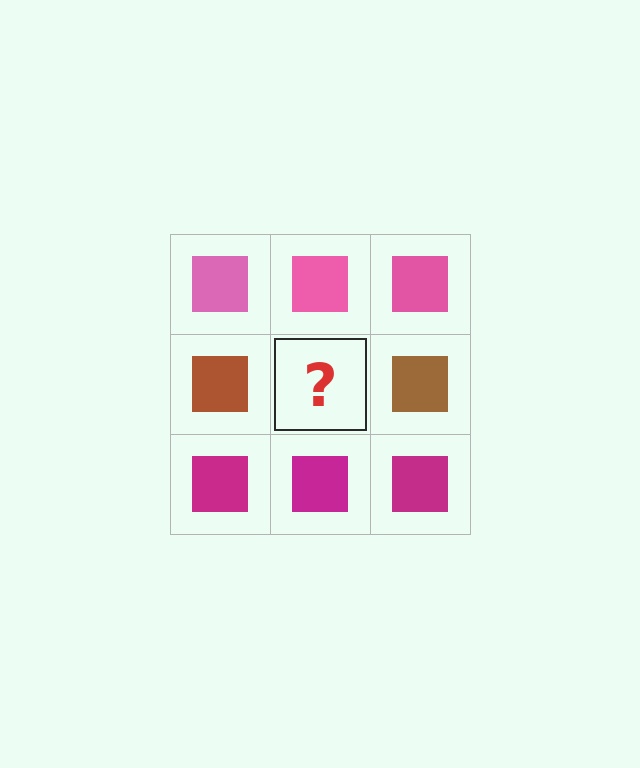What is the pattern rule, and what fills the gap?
The rule is that each row has a consistent color. The gap should be filled with a brown square.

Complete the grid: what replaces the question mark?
The question mark should be replaced with a brown square.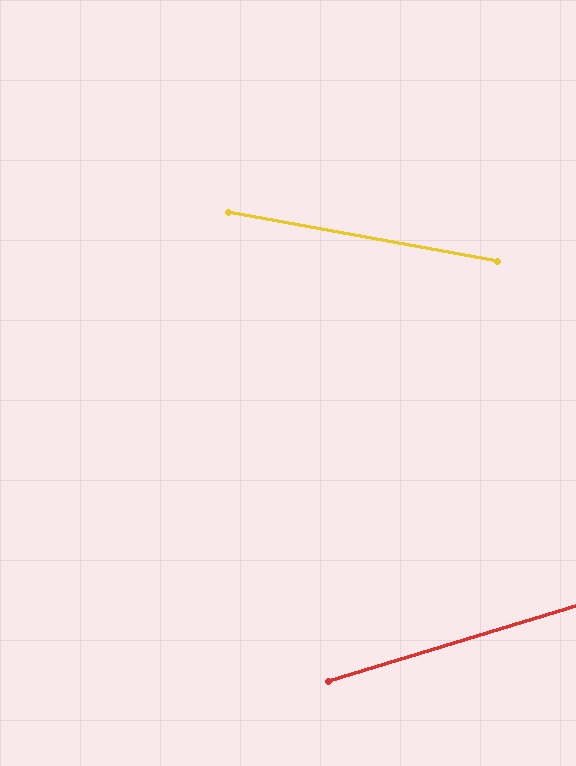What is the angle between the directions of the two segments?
Approximately 27 degrees.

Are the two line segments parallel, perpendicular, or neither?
Neither parallel nor perpendicular — they differ by about 27°.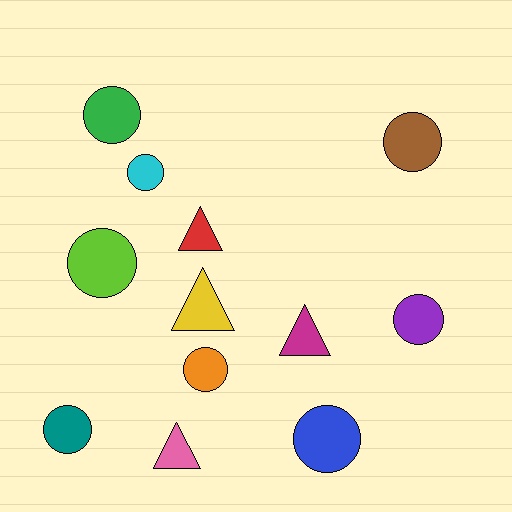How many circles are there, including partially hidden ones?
There are 8 circles.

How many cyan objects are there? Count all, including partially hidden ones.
There is 1 cyan object.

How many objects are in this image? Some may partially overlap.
There are 12 objects.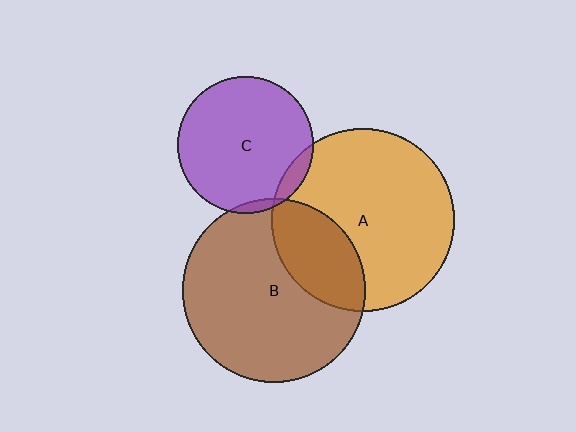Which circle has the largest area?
Circle B (brown).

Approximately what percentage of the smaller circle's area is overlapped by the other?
Approximately 25%.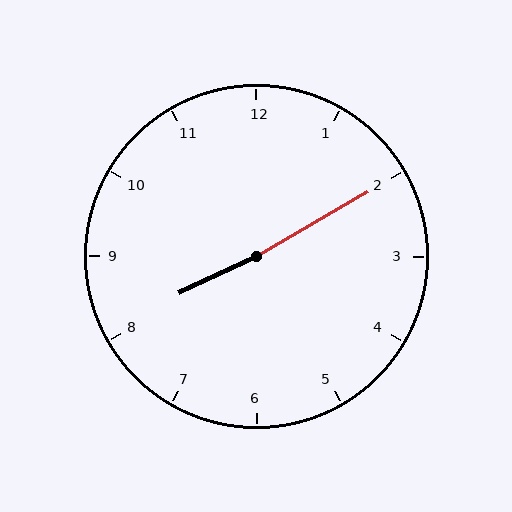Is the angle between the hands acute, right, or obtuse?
It is obtuse.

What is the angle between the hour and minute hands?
Approximately 175 degrees.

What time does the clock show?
8:10.